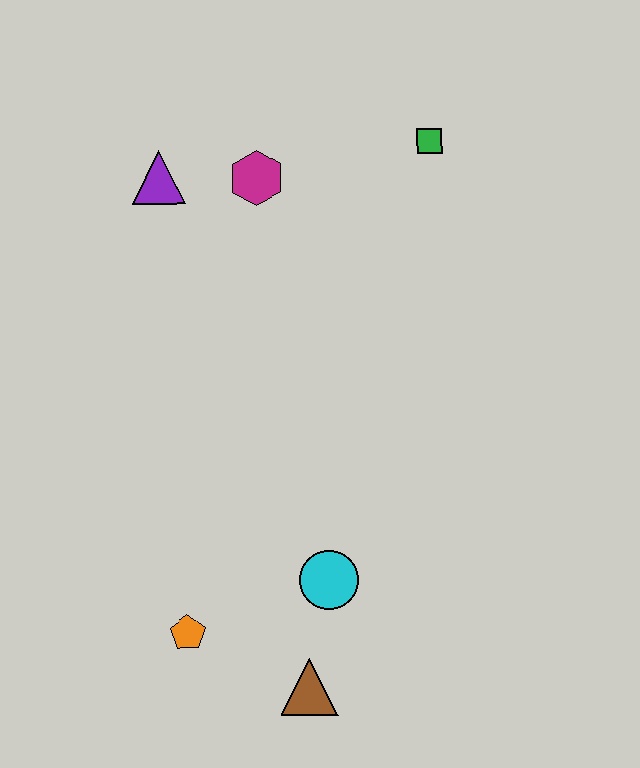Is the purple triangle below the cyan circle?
No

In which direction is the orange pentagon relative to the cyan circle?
The orange pentagon is to the left of the cyan circle.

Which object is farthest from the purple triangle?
The brown triangle is farthest from the purple triangle.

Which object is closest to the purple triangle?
The magenta hexagon is closest to the purple triangle.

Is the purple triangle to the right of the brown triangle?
No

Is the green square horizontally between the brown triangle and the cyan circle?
No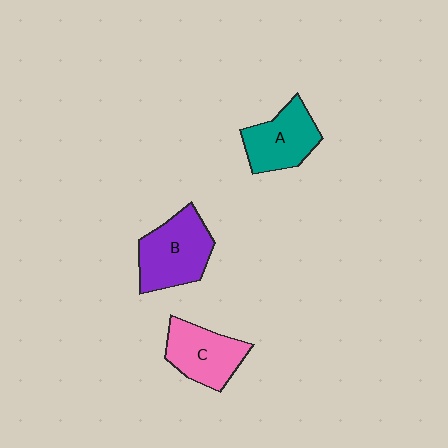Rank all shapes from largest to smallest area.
From largest to smallest: B (purple), C (pink), A (teal).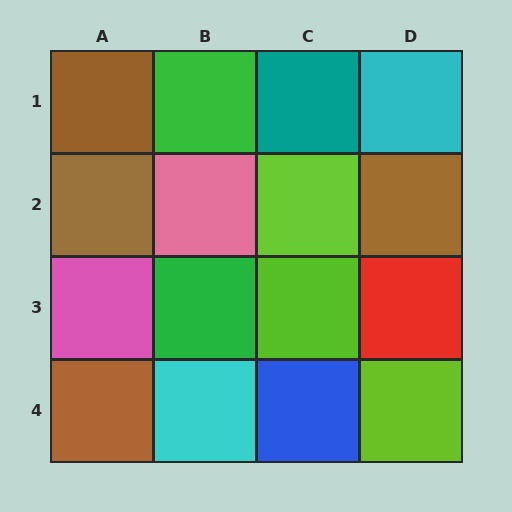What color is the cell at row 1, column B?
Green.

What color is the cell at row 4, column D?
Lime.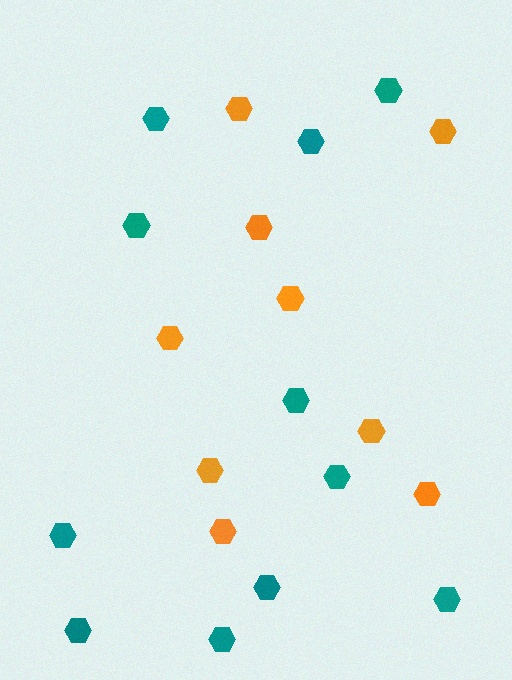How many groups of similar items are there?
There are 2 groups: one group of orange hexagons (9) and one group of teal hexagons (11).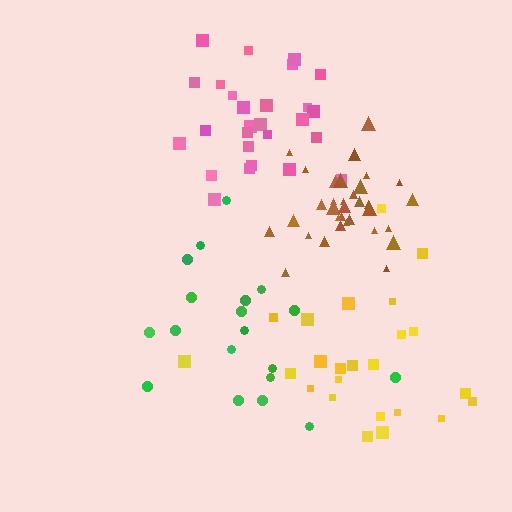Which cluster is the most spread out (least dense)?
Green.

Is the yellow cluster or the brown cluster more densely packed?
Brown.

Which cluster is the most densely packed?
Brown.